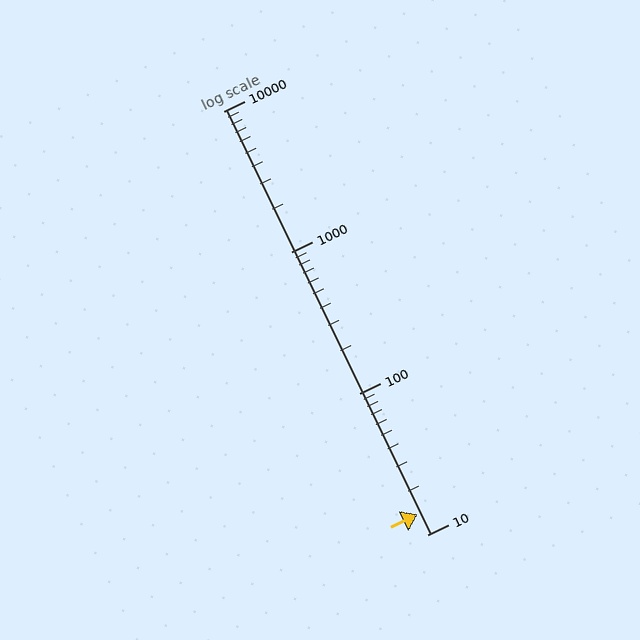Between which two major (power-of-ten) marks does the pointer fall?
The pointer is between 10 and 100.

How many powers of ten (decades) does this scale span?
The scale spans 3 decades, from 10 to 10000.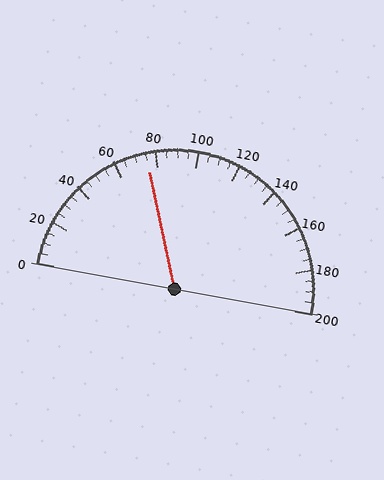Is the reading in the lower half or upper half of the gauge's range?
The reading is in the lower half of the range (0 to 200).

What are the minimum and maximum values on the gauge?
The gauge ranges from 0 to 200.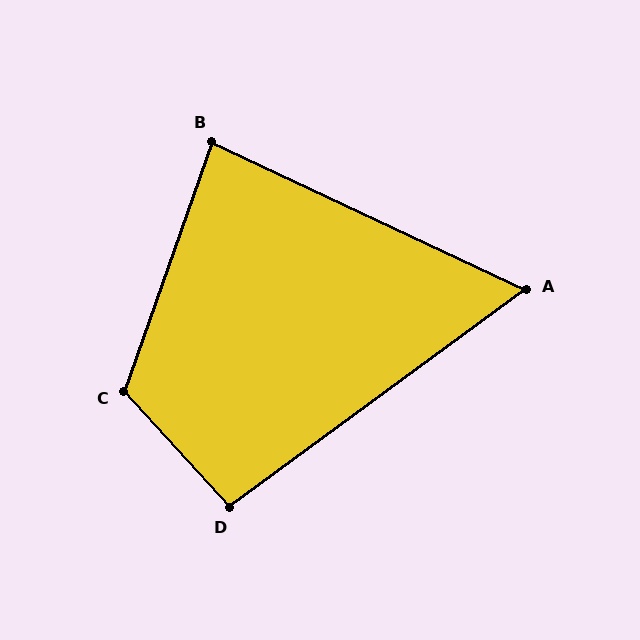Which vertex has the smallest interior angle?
A, at approximately 62 degrees.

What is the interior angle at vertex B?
Approximately 84 degrees (acute).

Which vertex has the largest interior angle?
C, at approximately 118 degrees.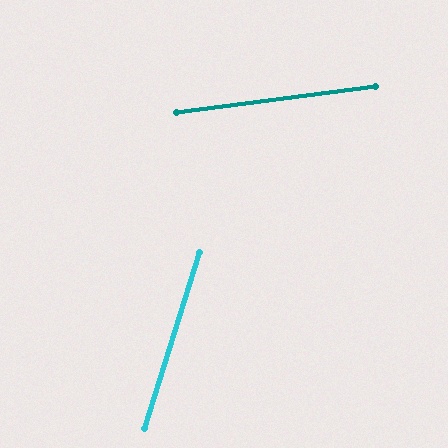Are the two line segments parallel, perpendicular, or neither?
Neither parallel nor perpendicular — they differ by about 65°.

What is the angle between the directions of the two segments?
Approximately 65 degrees.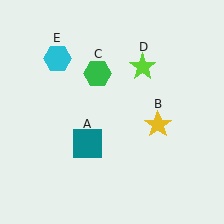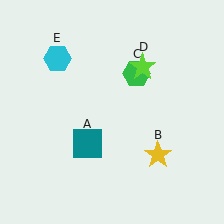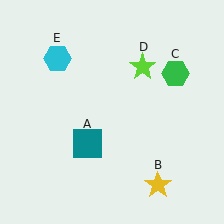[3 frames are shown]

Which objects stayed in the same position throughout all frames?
Teal square (object A) and lime star (object D) and cyan hexagon (object E) remained stationary.